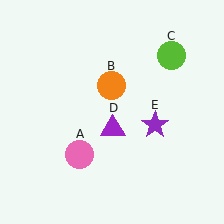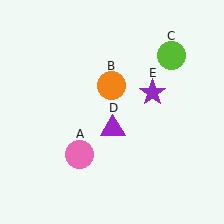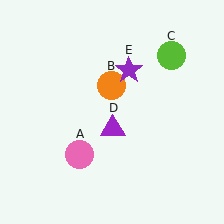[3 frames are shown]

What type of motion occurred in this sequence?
The purple star (object E) rotated counterclockwise around the center of the scene.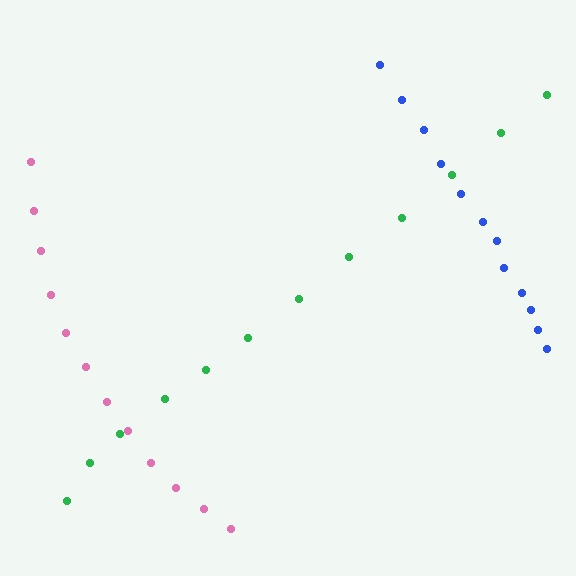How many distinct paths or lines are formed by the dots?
There are 3 distinct paths.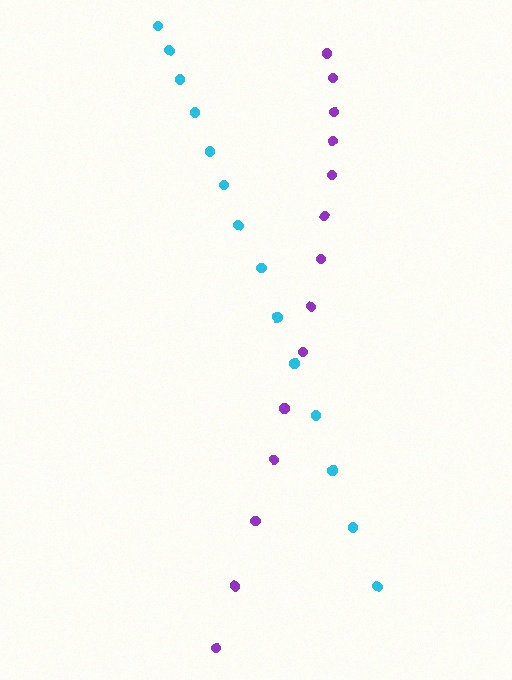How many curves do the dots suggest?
There are 2 distinct paths.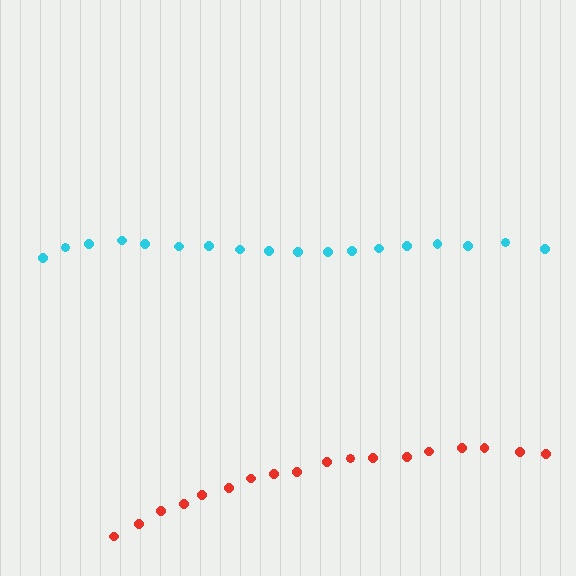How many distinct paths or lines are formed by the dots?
There are 2 distinct paths.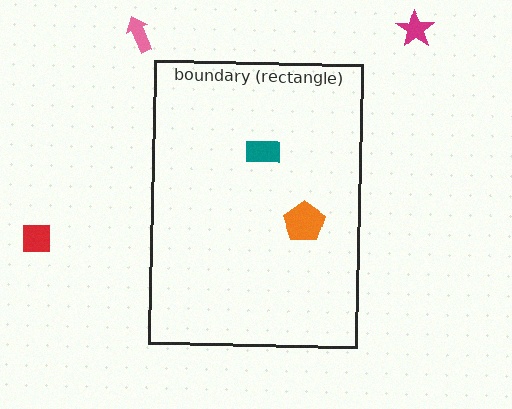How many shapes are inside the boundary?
2 inside, 3 outside.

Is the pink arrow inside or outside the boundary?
Outside.